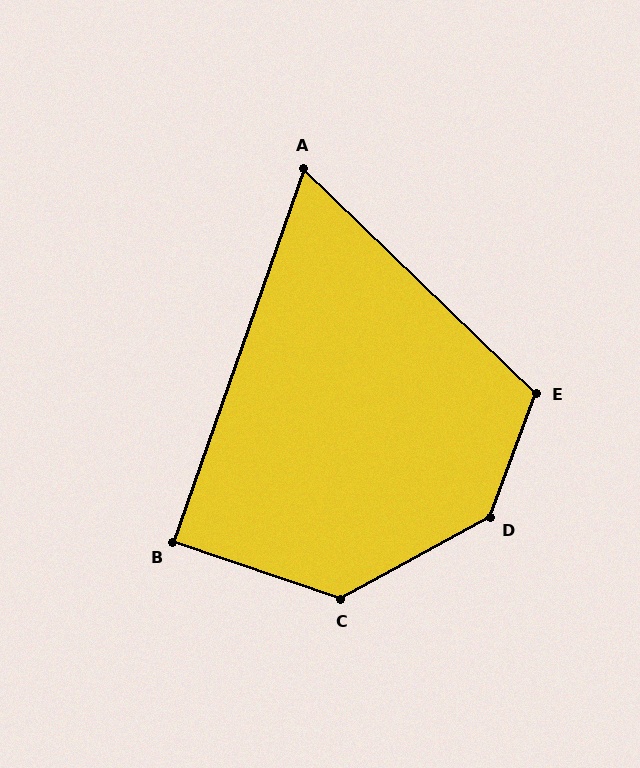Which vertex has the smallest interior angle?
A, at approximately 65 degrees.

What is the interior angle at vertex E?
Approximately 114 degrees (obtuse).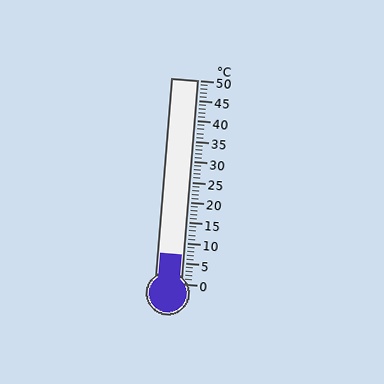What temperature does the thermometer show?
The thermometer shows approximately 7°C.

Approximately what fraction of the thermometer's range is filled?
The thermometer is filled to approximately 15% of its range.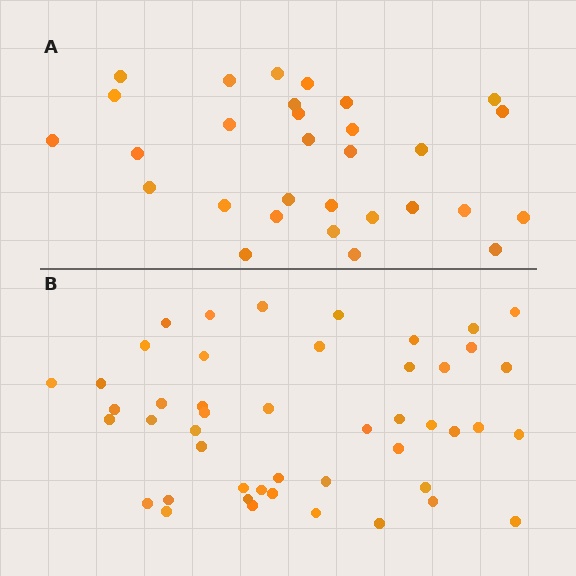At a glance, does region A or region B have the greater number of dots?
Region B (the bottom region) has more dots.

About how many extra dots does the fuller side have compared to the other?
Region B has approximately 15 more dots than region A.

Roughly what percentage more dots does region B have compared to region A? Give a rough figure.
About 55% more.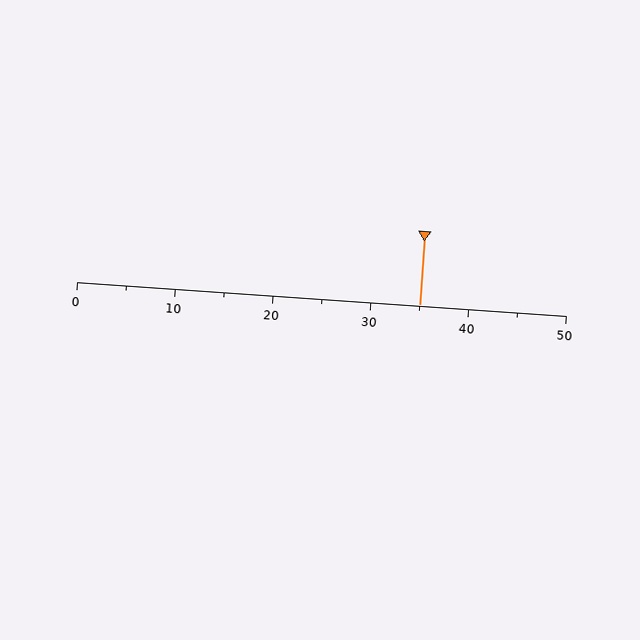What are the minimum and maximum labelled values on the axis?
The axis runs from 0 to 50.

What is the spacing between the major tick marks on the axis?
The major ticks are spaced 10 apart.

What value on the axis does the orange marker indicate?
The marker indicates approximately 35.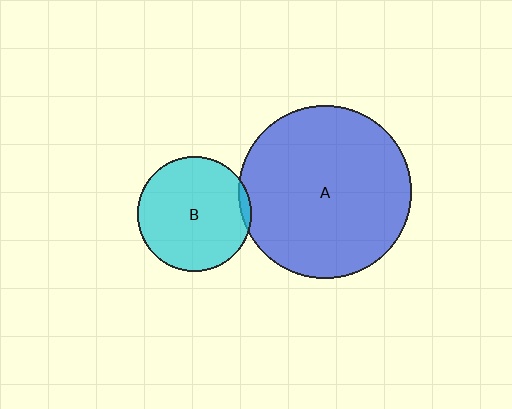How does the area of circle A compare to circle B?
Approximately 2.3 times.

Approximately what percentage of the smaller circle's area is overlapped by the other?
Approximately 5%.